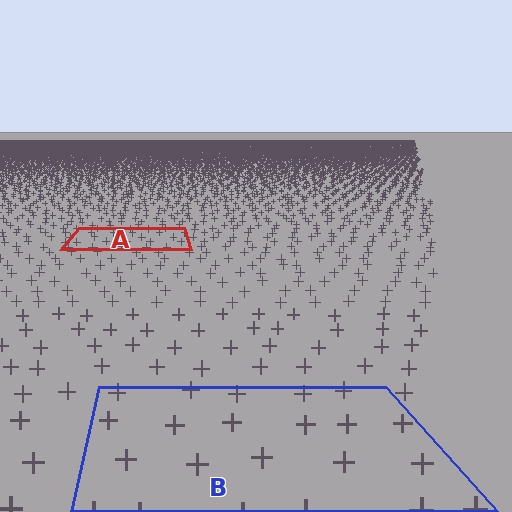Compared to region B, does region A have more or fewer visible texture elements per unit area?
Region A has more texture elements per unit area — they are packed more densely because it is farther away.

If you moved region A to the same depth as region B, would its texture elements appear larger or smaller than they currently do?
They would appear larger. At a closer depth, the same texture elements are projected at a bigger on-screen size.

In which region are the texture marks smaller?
The texture marks are smaller in region A, because it is farther away.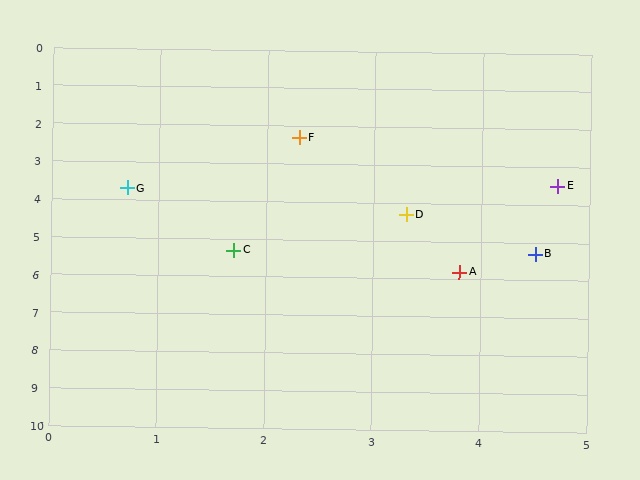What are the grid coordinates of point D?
Point D is at approximately (3.3, 4.3).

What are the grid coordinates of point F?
Point F is at approximately (2.3, 2.3).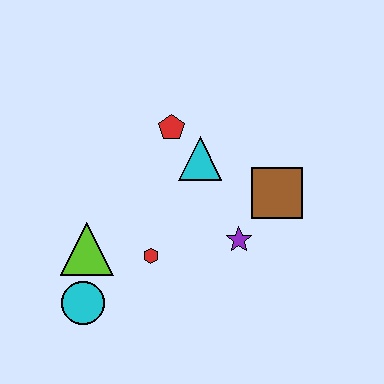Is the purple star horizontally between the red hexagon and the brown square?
Yes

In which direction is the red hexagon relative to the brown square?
The red hexagon is to the left of the brown square.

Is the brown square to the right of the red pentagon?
Yes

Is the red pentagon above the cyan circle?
Yes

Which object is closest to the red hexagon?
The lime triangle is closest to the red hexagon.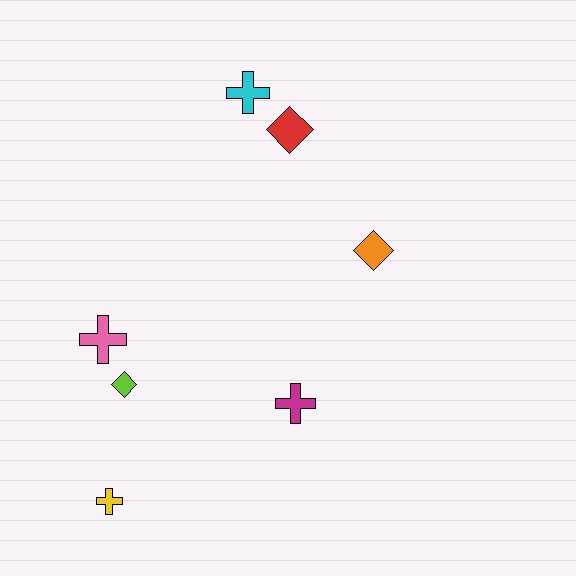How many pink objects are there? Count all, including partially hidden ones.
There is 1 pink object.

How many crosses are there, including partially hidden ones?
There are 4 crosses.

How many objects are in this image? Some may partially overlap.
There are 7 objects.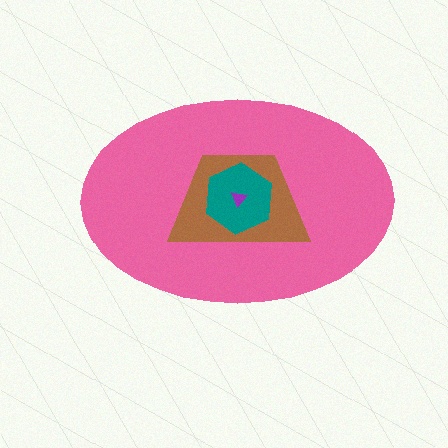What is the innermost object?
The purple triangle.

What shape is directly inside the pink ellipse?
The brown trapezoid.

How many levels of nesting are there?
4.